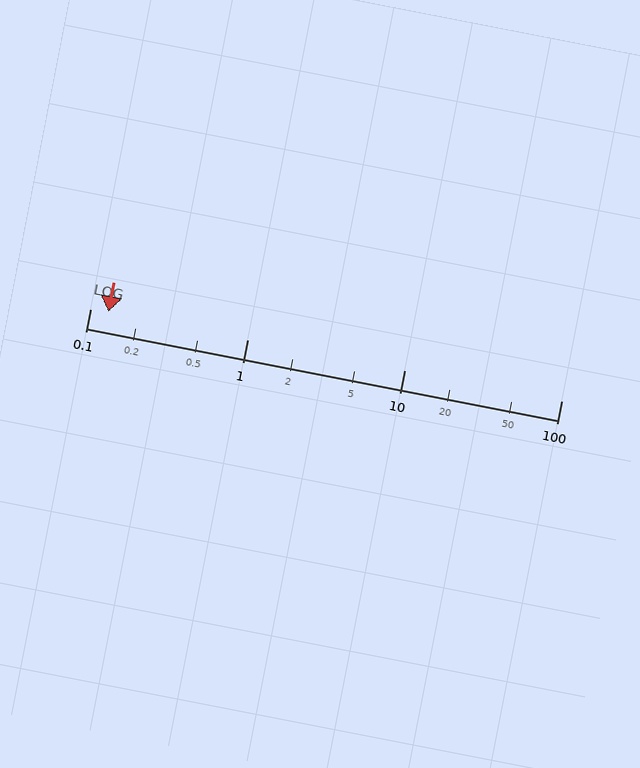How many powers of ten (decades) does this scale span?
The scale spans 3 decades, from 0.1 to 100.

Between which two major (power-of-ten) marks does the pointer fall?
The pointer is between 0.1 and 1.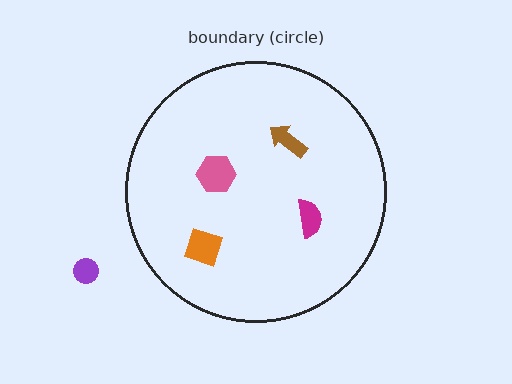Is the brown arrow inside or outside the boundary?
Inside.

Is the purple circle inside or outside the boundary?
Outside.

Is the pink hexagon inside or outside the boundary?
Inside.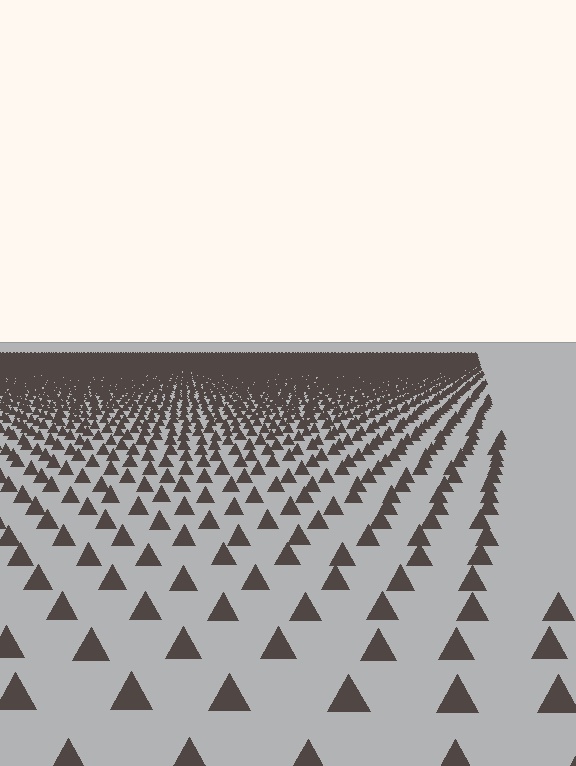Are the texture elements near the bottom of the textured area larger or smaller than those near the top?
Larger. Near the bottom, elements are closer to the viewer and appear at a bigger on-screen size.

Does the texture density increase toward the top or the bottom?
Density increases toward the top.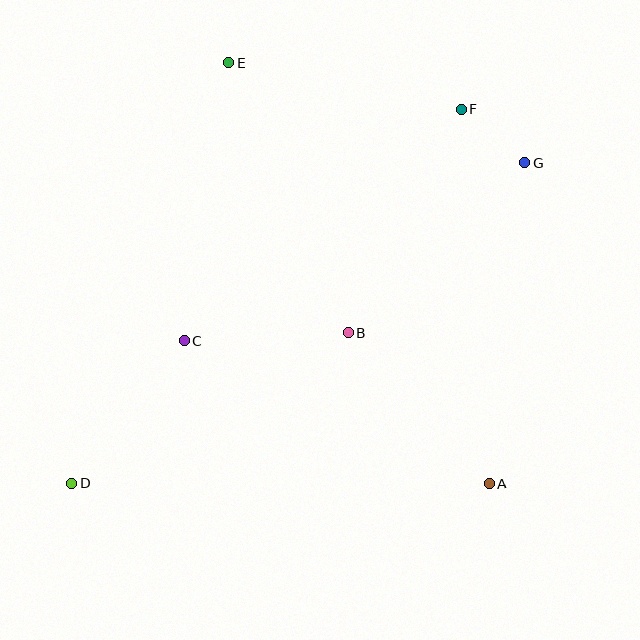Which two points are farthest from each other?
Points D and G are farthest from each other.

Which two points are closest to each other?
Points F and G are closest to each other.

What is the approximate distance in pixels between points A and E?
The distance between A and E is approximately 495 pixels.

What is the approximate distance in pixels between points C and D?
The distance between C and D is approximately 181 pixels.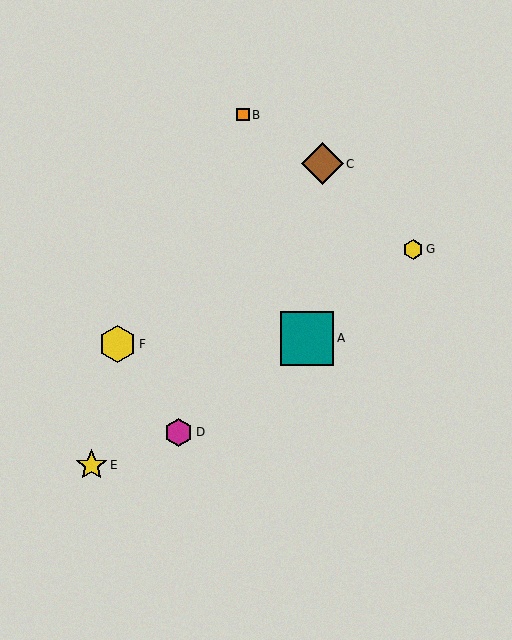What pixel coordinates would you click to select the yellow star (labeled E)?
Click at (91, 465) to select the yellow star E.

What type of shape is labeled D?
Shape D is a magenta hexagon.